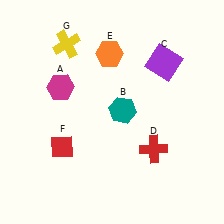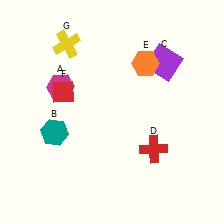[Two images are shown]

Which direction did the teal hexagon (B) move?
The teal hexagon (B) moved left.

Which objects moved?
The objects that moved are: the teal hexagon (B), the orange hexagon (E), the red diamond (F).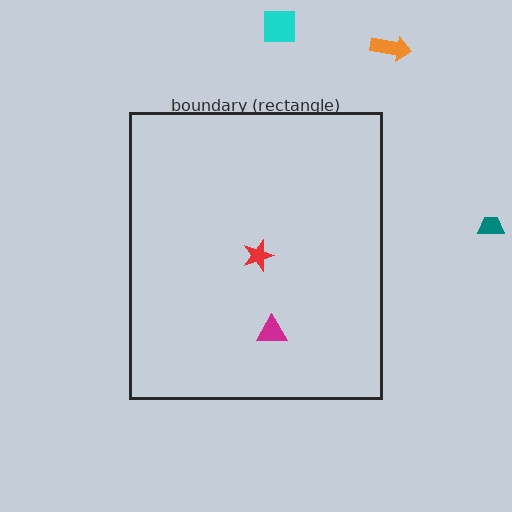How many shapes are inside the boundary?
2 inside, 3 outside.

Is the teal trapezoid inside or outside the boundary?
Outside.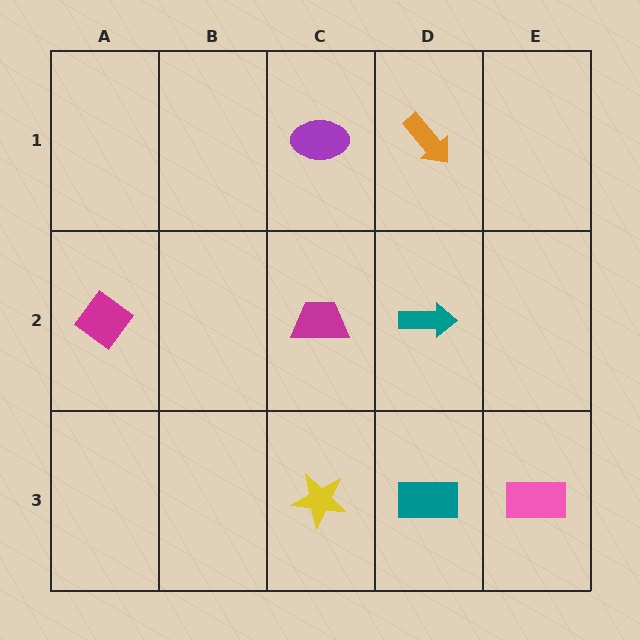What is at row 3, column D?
A teal rectangle.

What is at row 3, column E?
A pink rectangle.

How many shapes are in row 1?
2 shapes.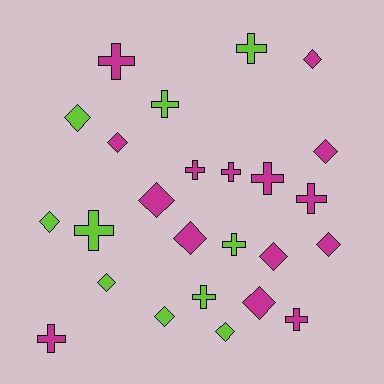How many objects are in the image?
There are 25 objects.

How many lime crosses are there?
There are 5 lime crosses.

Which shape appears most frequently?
Diamond, with 13 objects.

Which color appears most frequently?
Magenta, with 15 objects.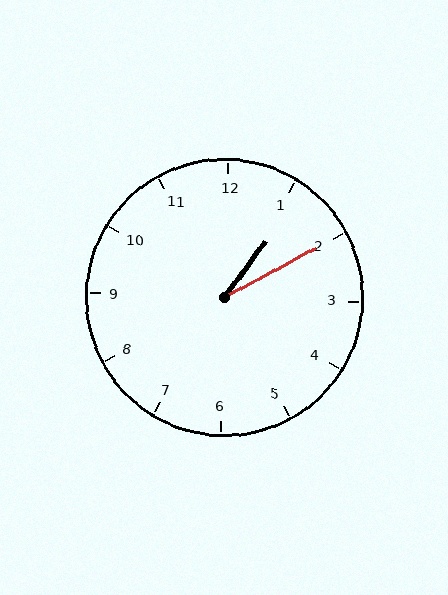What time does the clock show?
1:10.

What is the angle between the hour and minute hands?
Approximately 25 degrees.